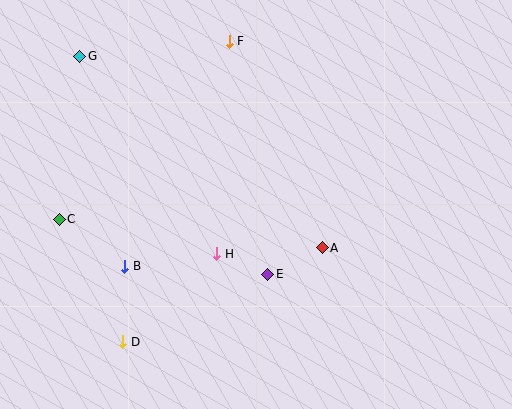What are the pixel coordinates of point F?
Point F is at (229, 41).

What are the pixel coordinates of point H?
Point H is at (217, 254).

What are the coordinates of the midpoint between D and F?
The midpoint between D and F is at (176, 192).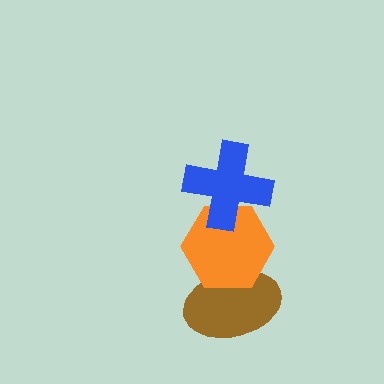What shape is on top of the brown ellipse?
The orange hexagon is on top of the brown ellipse.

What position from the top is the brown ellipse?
The brown ellipse is 3rd from the top.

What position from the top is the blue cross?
The blue cross is 1st from the top.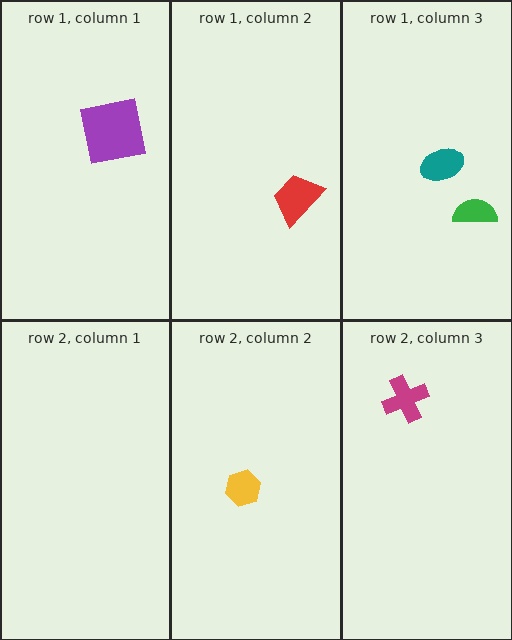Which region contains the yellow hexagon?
The row 2, column 2 region.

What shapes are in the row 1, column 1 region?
The purple square.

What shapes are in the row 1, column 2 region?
The red trapezoid.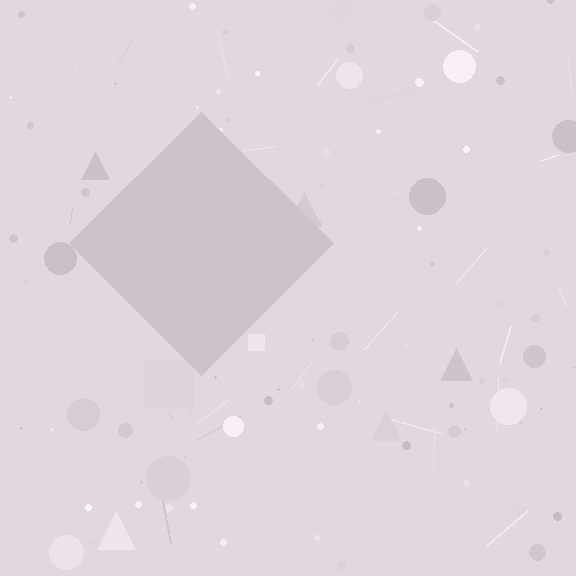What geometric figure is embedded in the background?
A diamond is embedded in the background.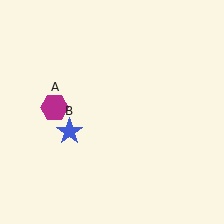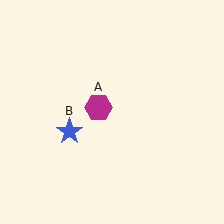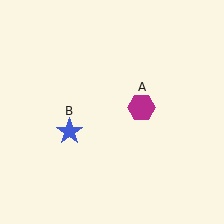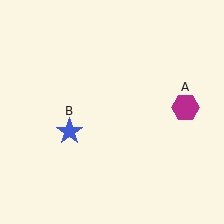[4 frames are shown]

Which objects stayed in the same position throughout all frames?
Blue star (object B) remained stationary.